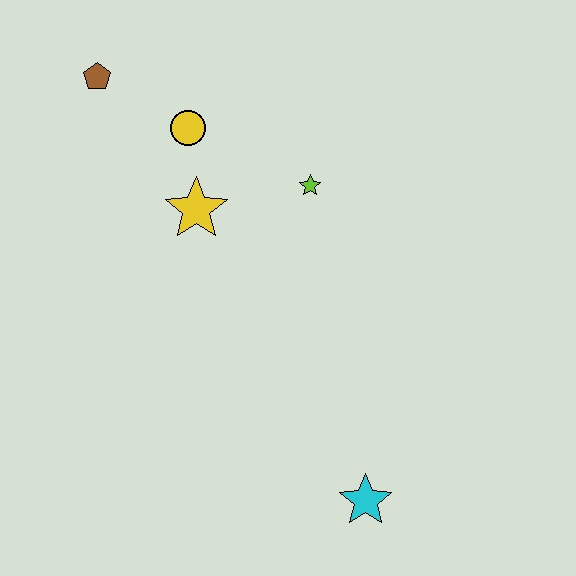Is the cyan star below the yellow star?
Yes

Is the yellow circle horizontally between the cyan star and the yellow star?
No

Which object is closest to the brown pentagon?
The yellow circle is closest to the brown pentagon.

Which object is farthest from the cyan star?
The brown pentagon is farthest from the cyan star.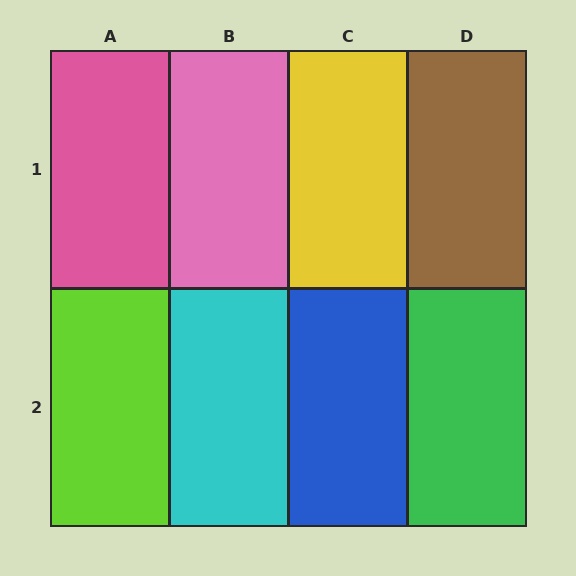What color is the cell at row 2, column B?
Cyan.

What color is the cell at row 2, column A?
Lime.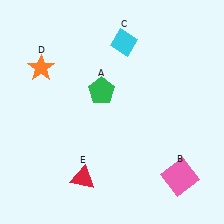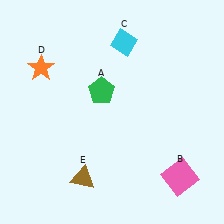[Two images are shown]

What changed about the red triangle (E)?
In Image 1, E is red. In Image 2, it changed to brown.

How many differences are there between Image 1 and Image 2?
There is 1 difference between the two images.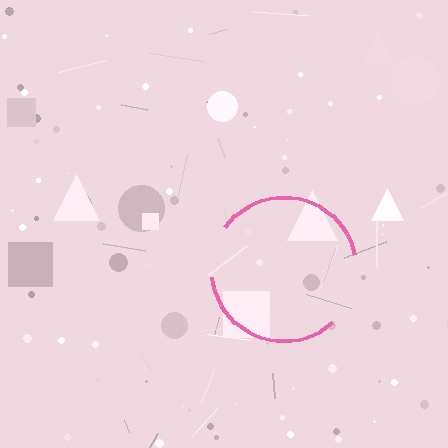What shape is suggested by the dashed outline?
The dashed outline suggests a circle.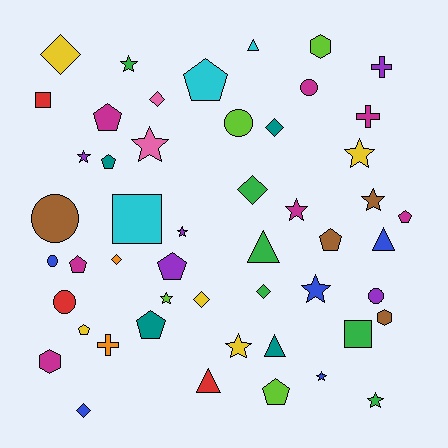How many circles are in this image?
There are 6 circles.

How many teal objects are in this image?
There are 4 teal objects.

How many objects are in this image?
There are 50 objects.